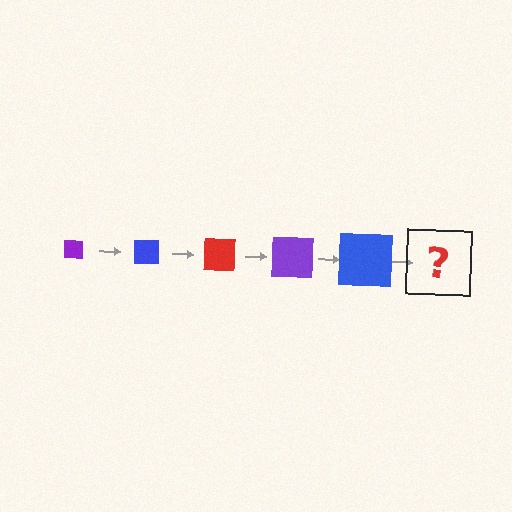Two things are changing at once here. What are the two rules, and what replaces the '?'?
The two rules are that the square grows larger each step and the color cycles through purple, blue, and red. The '?' should be a red square, larger than the previous one.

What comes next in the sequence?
The next element should be a red square, larger than the previous one.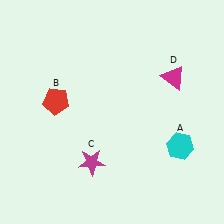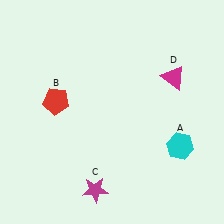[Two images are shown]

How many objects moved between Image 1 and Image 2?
1 object moved between the two images.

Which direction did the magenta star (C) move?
The magenta star (C) moved down.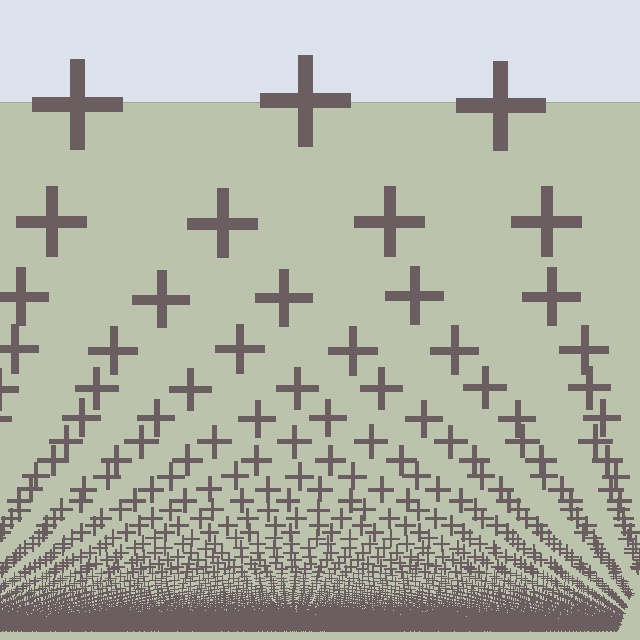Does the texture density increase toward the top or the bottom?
Density increases toward the bottom.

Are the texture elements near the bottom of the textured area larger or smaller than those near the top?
Smaller. The gradient is inverted — elements near the bottom are smaller and denser.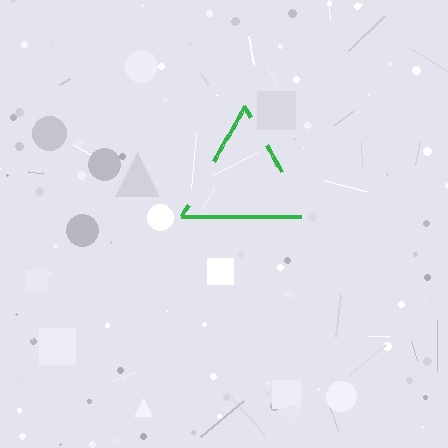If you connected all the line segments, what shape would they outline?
They would outline a triangle.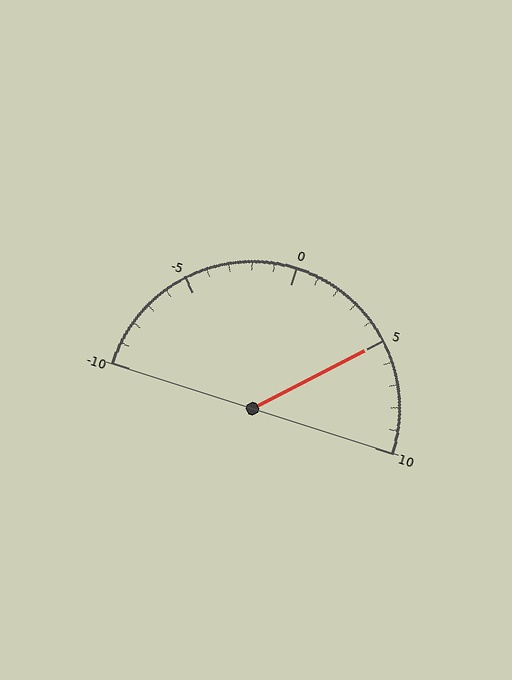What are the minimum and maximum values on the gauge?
The gauge ranges from -10 to 10.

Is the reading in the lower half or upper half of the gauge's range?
The reading is in the upper half of the range (-10 to 10).